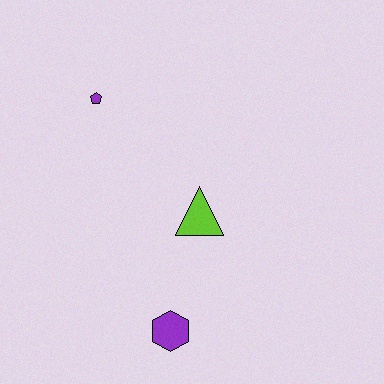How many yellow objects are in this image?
There are no yellow objects.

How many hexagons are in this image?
There is 1 hexagon.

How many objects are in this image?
There are 3 objects.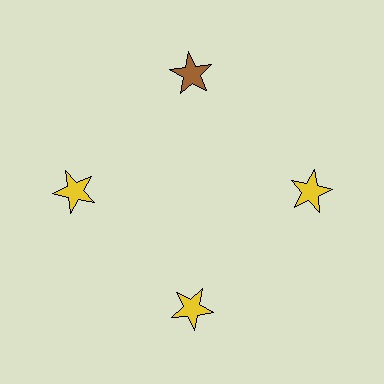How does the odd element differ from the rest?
It has a different color: brown instead of yellow.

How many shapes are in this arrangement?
There are 4 shapes arranged in a ring pattern.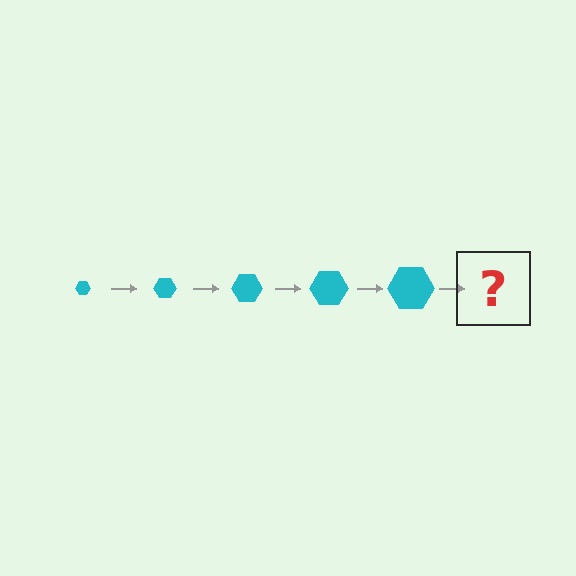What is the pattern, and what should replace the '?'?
The pattern is that the hexagon gets progressively larger each step. The '?' should be a cyan hexagon, larger than the previous one.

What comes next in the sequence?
The next element should be a cyan hexagon, larger than the previous one.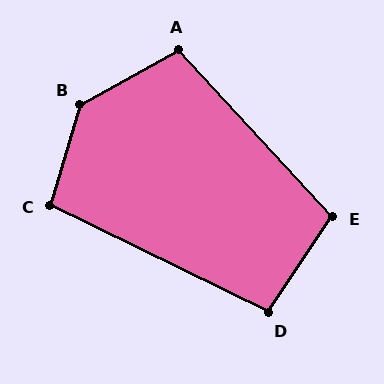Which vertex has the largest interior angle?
B, at approximately 135 degrees.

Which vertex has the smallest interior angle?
D, at approximately 98 degrees.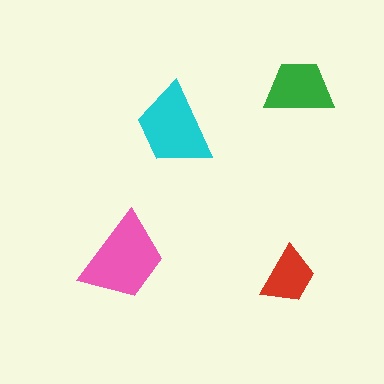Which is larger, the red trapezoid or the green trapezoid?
The green one.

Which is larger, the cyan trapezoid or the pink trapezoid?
The pink one.